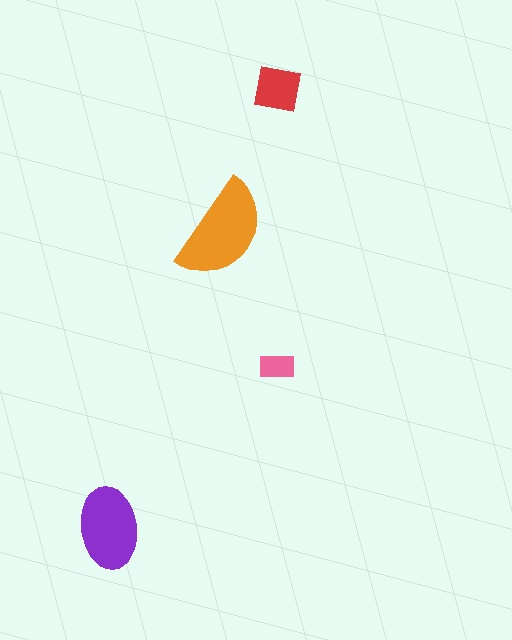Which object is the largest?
The orange semicircle.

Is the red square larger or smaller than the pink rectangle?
Larger.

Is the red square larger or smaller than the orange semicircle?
Smaller.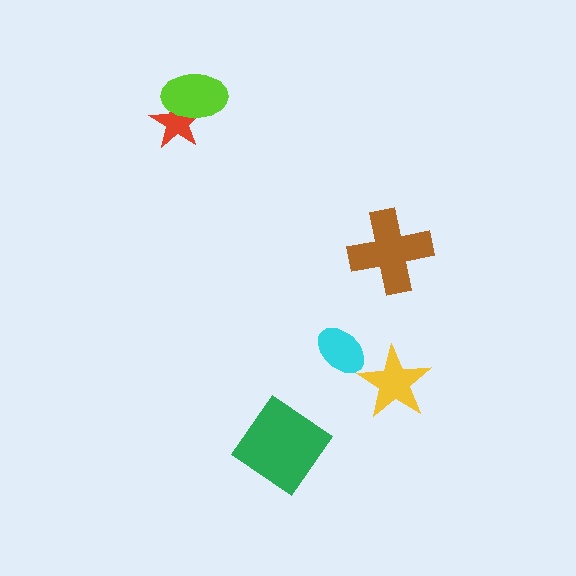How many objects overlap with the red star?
1 object overlaps with the red star.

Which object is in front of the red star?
The lime ellipse is in front of the red star.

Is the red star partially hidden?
Yes, it is partially covered by another shape.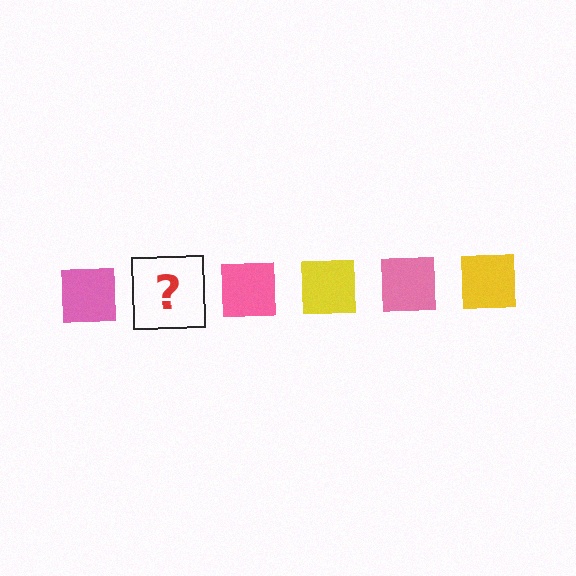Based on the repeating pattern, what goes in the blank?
The blank should be a yellow square.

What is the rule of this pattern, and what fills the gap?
The rule is that the pattern cycles through pink, yellow squares. The gap should be filled with a yellow square.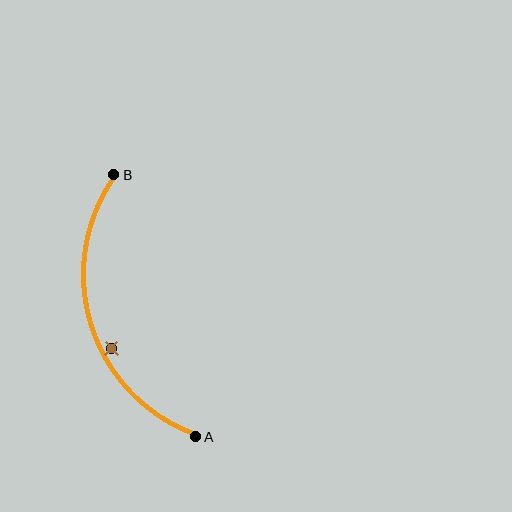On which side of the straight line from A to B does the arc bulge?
The arc bulges to the left of the straight line connecting A and B.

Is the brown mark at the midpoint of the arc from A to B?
No — the brown mark does not lie on the arc at all. It sits slightly inside the curve.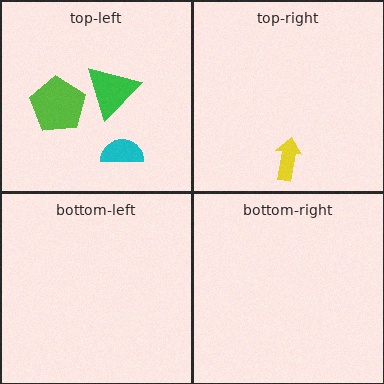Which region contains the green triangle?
The top-left region.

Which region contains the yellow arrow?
The top-right region.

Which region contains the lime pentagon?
The top-left region.